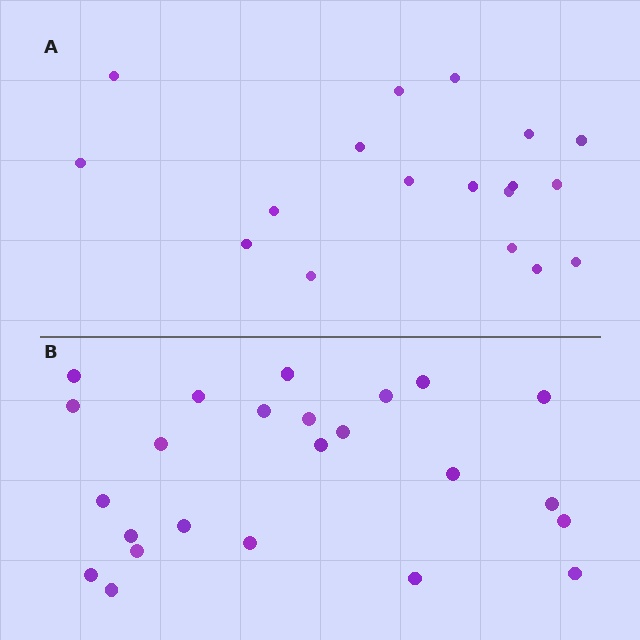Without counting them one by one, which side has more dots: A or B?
Region B (the bottom region) has more dots.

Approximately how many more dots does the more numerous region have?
Region B has about 6 more dots than region A.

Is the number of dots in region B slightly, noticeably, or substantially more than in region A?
Region B has noticeably more, but not dramatically so. The ratio is roughly 1.3 to 1.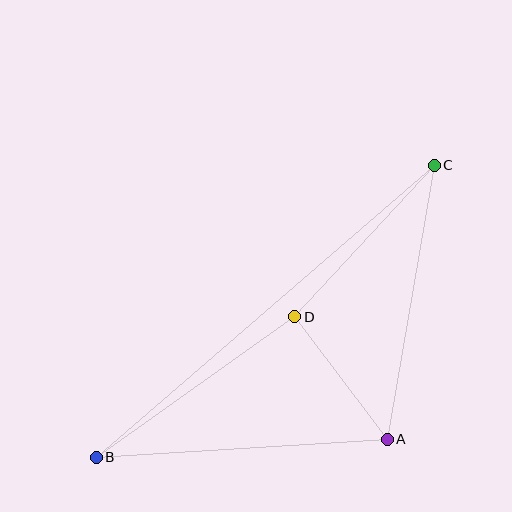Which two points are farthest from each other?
Points B and C are farthest from each other.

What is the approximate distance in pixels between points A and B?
The distance between A and B is approximately 292 pixels.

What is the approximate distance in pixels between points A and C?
The distance between A and C is approximately 278 pixels.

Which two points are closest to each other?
Points A and D are closest to each other.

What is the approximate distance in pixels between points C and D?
The distance between C and D is approximately 206 pixels.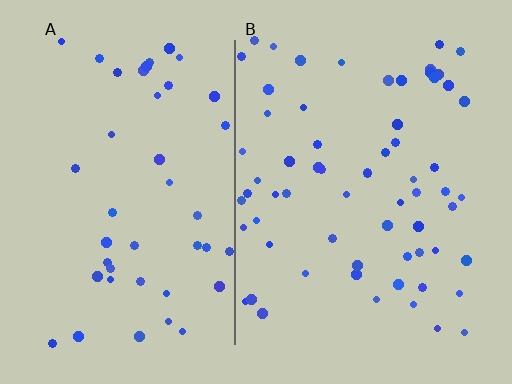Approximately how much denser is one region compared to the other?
Approximately 1.5× — region B over region A.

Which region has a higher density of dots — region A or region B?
B (the right).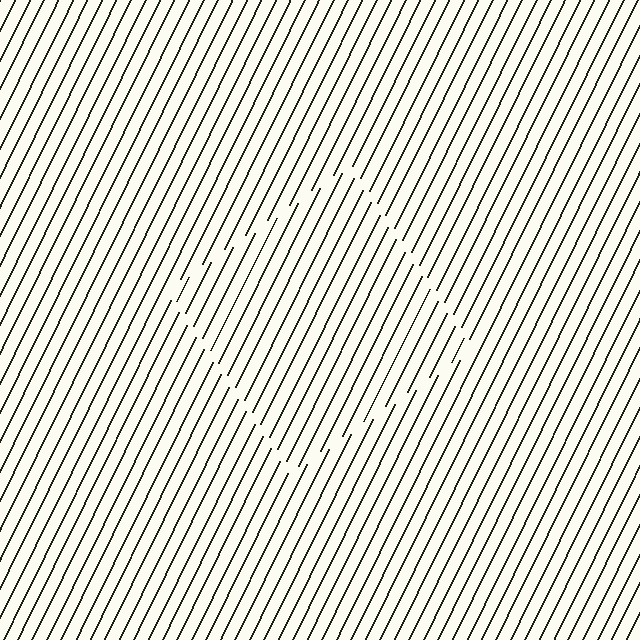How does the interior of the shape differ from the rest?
The interior of the shape contains the same grating, shifted by half a period — the contour is defined by the phase discontinuity where line-ends from the inner and outer gratings abut.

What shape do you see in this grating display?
An illusory square. The interior of the shape contains the same grating, shifted by half a period — the contour is defined by the phase discontinuity where line-ends from the inner and outer gratings abut.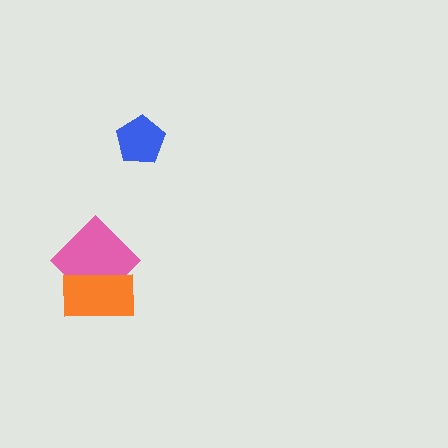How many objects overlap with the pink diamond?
1 object overlaps with the pink diamond.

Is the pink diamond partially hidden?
Yes, it is partially covered by another shape.